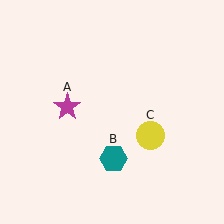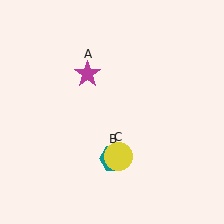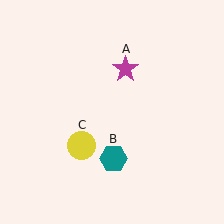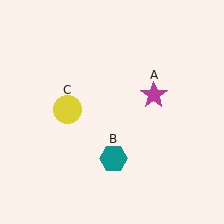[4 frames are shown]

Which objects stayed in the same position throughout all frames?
Teal hexagon (object B) remained stationary.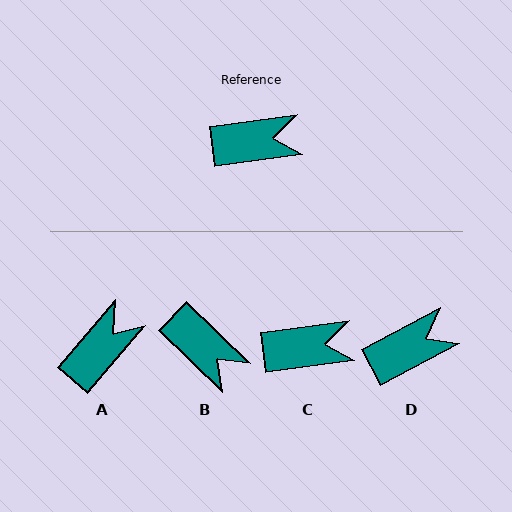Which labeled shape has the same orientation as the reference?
C.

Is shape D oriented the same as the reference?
No, it is off by about 20 degrees.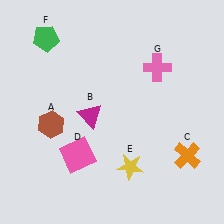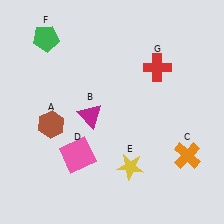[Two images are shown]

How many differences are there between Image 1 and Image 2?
There is 1 difference between the two images.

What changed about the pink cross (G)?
In Image 1, G is pink. In Image 2, it changed to red.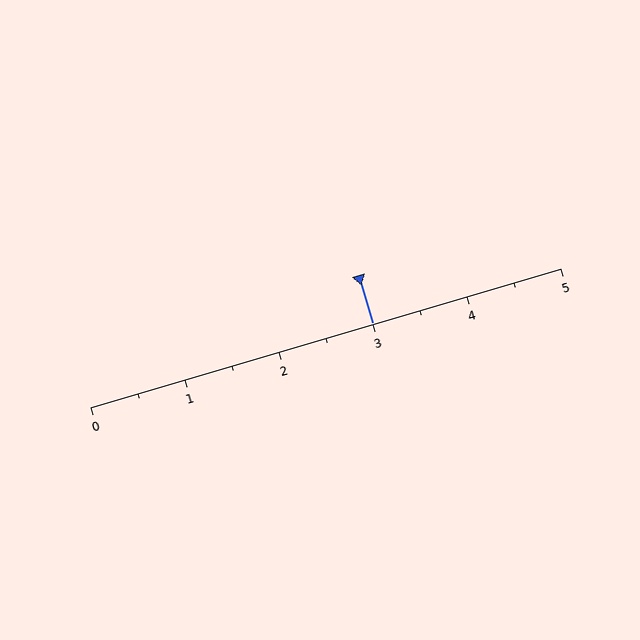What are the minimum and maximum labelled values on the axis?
The axis runs from 0 to 5.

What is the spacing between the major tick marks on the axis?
The major ticks are spaced 1 apart.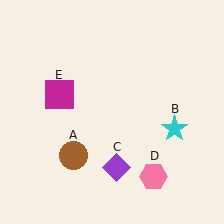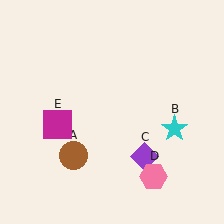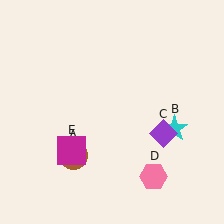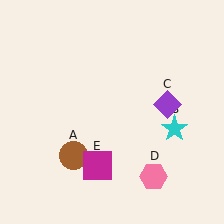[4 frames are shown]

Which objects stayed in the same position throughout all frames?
Brown circle (object A) and cyan star (object B) and pink hexagon (object D) remained stationary.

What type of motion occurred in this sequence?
The purple diamond (object C), magenta square (object E) rotated counterclockwise around the center of the scene.